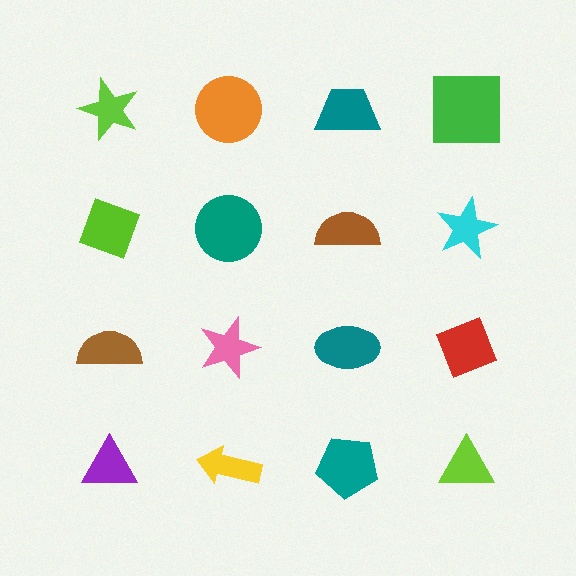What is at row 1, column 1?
A lime star.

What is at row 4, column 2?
A yellow arrow.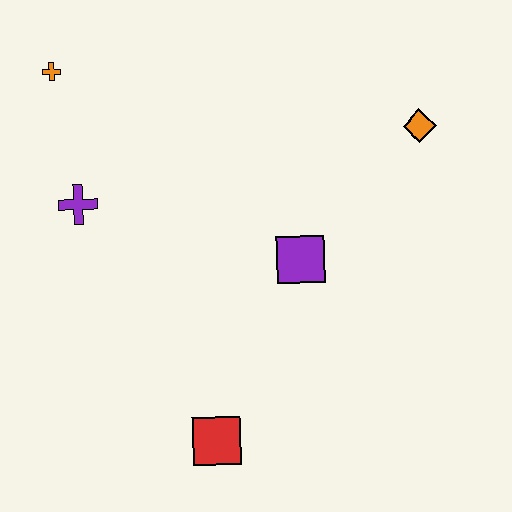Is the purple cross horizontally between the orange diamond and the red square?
No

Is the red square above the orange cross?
No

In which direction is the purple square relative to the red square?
The purple square is above the red square.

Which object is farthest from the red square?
The orange cross is farthest from the red square.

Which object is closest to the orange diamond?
The purple square is closest to the orange diamond.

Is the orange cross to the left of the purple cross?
Yes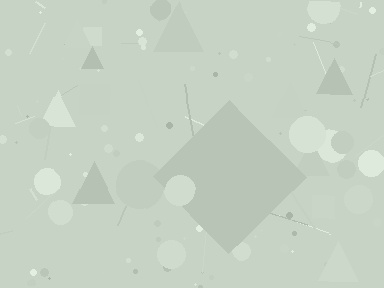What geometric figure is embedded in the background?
A diamond is embedded in the background.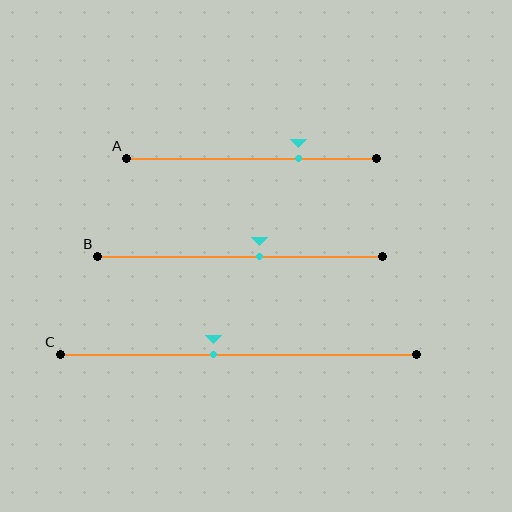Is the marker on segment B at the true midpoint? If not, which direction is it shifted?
No, the marker on segment B is shifted to the right by about 7% of the segment length.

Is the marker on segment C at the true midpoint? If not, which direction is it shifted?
No, the marker on segment C is shifted to the left by about 7% of the segment length.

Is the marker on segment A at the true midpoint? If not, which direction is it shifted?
No, the marker on segment A is shifted to the right by about 19% of the segment length.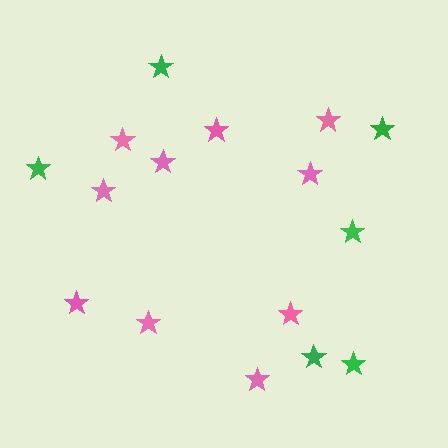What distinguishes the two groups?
There are 2 groups: one group of green stars (6) and one group of pink stars (10).